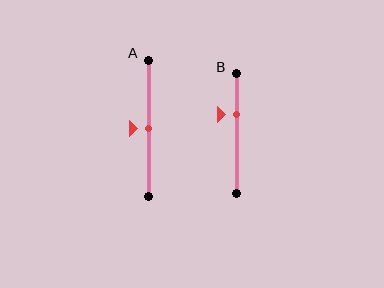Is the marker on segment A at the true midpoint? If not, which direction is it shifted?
Yes, the marker on segment A is at the true midpoint.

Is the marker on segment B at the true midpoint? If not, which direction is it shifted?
No, the marker on segment B is shifted upward by about 16% of the segment length.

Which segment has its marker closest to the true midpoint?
Segment A has its marker closest to the true midpoint.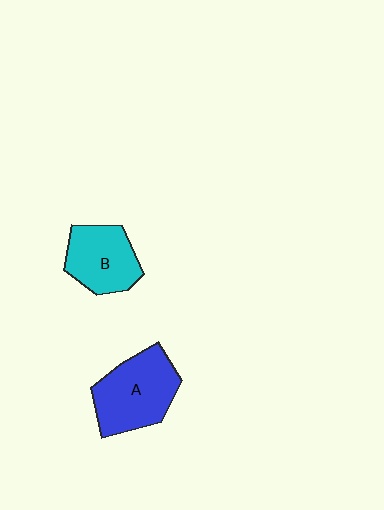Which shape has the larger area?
Shape A (blue).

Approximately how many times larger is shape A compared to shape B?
Approximately 1.3 times.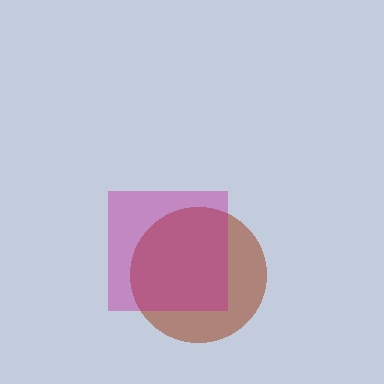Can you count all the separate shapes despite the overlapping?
Yes, there are 2 separate shapes.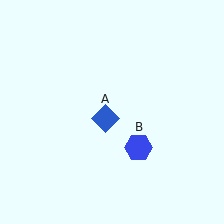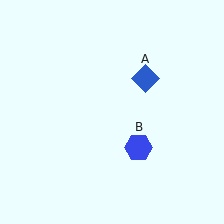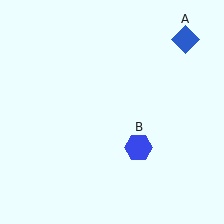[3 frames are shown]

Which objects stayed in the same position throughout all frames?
Blue hexagon (object B) remained stationary.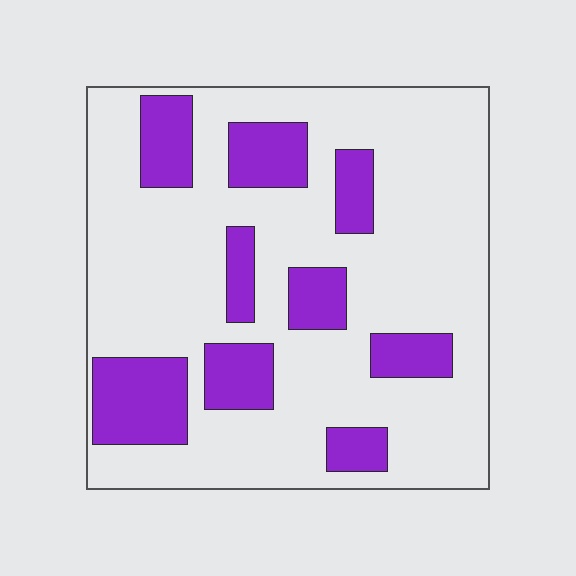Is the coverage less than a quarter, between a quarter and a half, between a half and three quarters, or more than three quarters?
Less than a quarter.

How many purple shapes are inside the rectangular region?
9.